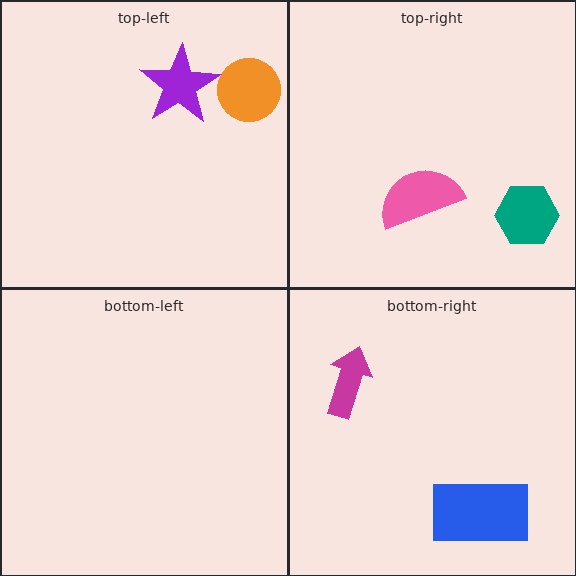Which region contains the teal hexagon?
The top-right region.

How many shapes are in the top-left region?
2.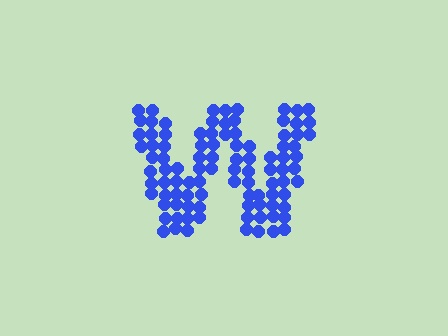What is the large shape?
The large shape is the letter W.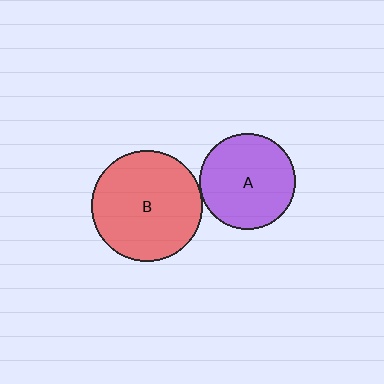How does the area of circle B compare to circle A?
Approximately 1.3 times.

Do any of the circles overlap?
No, none of the circles overlap.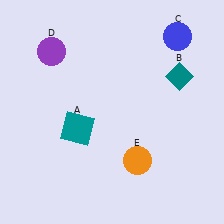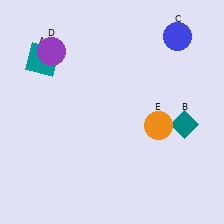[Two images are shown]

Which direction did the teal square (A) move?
The teal square (A) moved up.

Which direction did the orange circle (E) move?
The orange circle (E) moved up.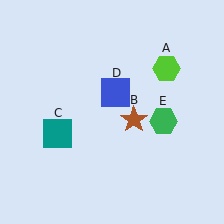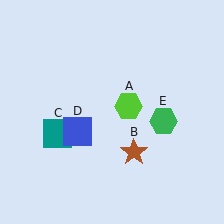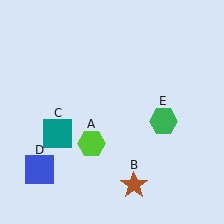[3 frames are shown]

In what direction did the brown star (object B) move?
The brown star (object B) moved down.